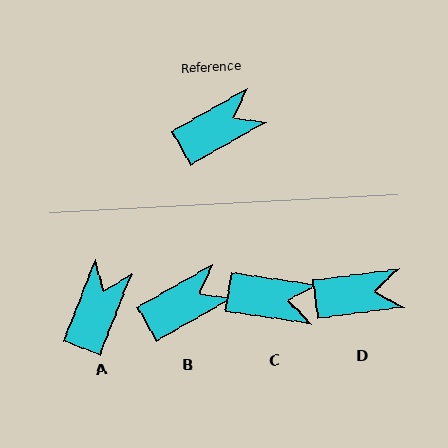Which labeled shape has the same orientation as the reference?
B.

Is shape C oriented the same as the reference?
No, it is off by about 38 degrees.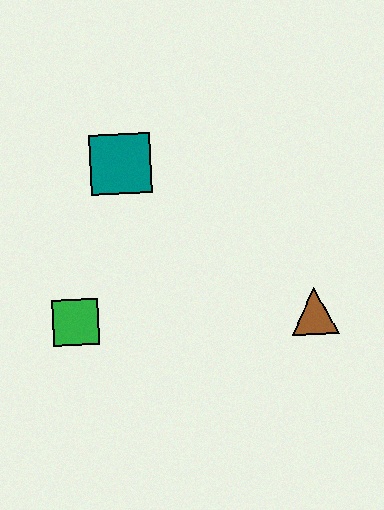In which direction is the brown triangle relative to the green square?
The brown triangle is to the right of the green square.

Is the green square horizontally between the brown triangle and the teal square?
No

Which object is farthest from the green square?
The brown triangle is farthest from the green square.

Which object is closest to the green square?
The teal square is closest to the green square.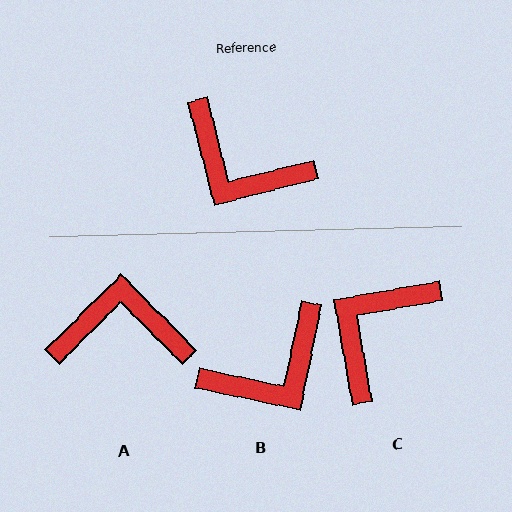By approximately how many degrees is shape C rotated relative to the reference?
Approximately 94 degrees clockwise.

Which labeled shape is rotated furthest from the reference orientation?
A, about 149 degrees away.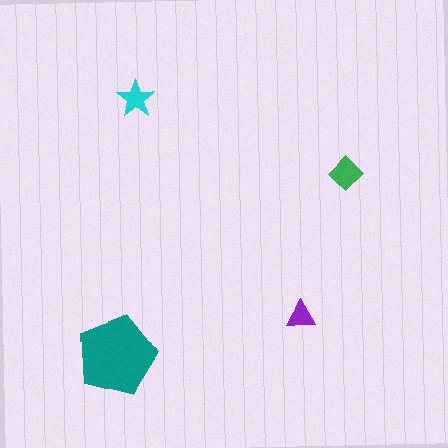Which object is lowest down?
The teal pentagon is bottommost.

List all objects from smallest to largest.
The purple triangle, the cyan star, the green diamond, the teal pentagon.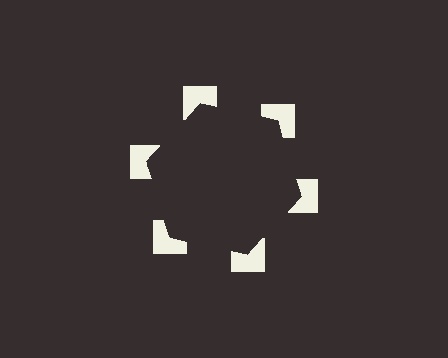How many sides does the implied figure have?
6 sides.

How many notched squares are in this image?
There are 6 — one at each vertex of the illusory hexagon.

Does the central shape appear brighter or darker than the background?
It typically appears slightly darker than the background, even though no actual brightness change is drawn.